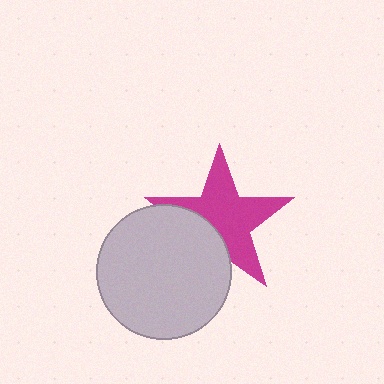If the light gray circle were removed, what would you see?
You would see the complete magenta star.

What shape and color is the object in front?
The object in front is a light gray circle.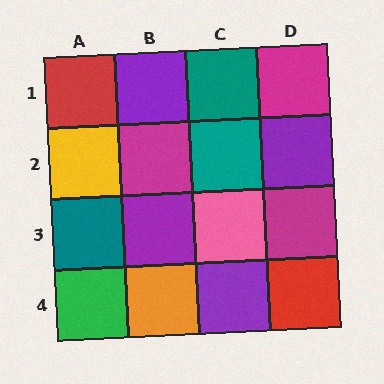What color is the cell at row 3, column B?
Purple.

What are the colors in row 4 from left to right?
Green, orange, purple, red.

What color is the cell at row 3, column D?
Magenta.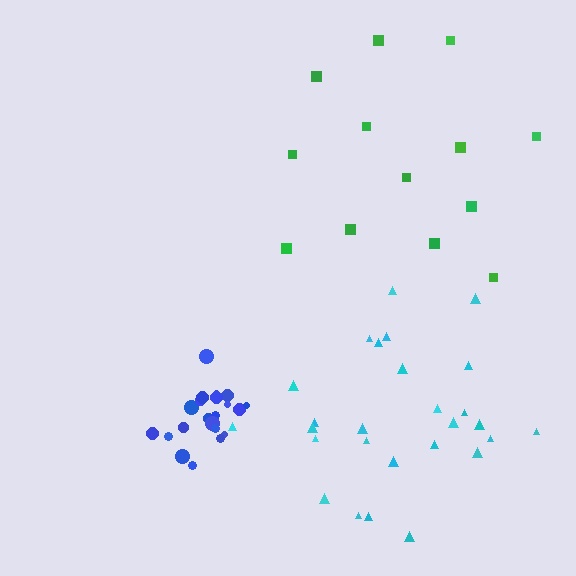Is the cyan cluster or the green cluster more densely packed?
Cyan.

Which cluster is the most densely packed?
Blue.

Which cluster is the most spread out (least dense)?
Green.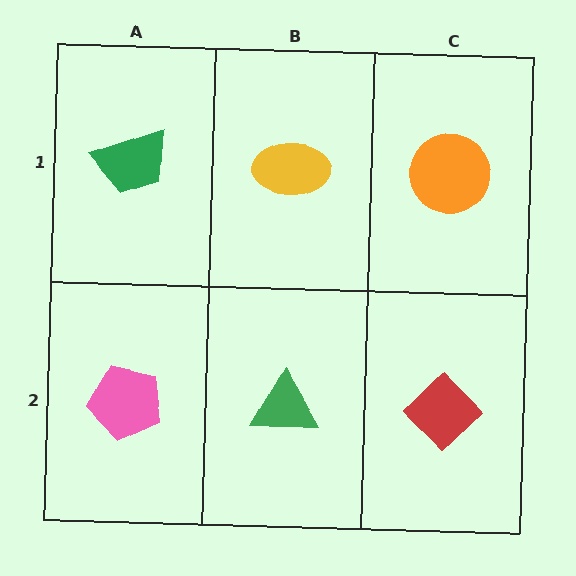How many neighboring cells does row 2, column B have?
3.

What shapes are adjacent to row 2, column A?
A green trapezoid (row 1, column A), a green triangle (row 2, column B).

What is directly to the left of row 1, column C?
A yellow ellipse.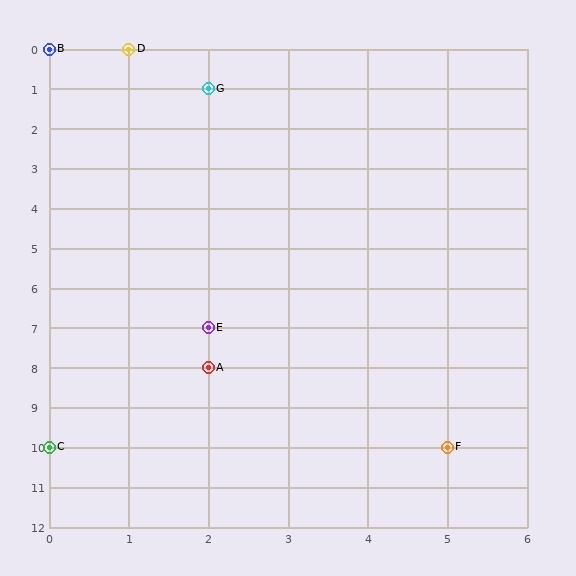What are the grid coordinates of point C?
Point C is at grid coordinates (0, 10).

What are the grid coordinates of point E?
Point E is at grid coordinates (2, 7).